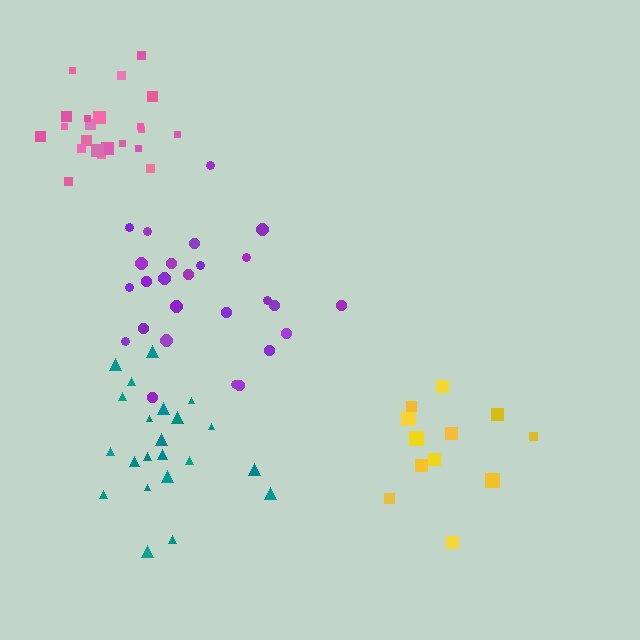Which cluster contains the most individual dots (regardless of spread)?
Purple (26).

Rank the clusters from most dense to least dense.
pink, teal, purple, yellow.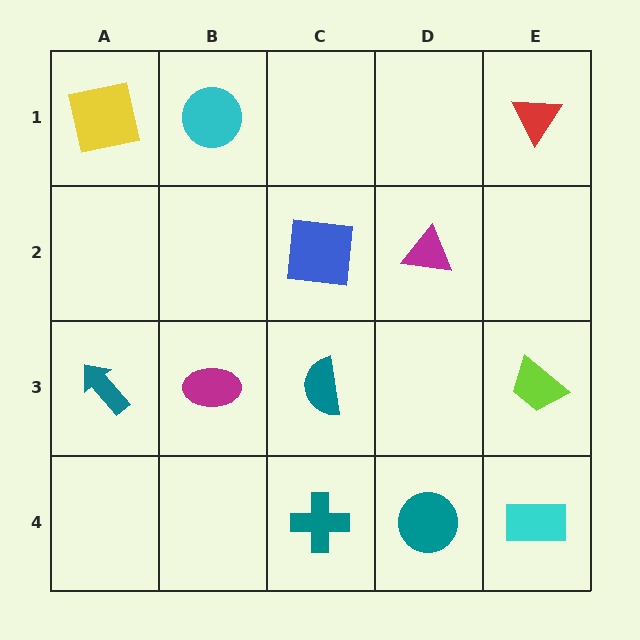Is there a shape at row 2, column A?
No, that cell is empty.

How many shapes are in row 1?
3 shapes.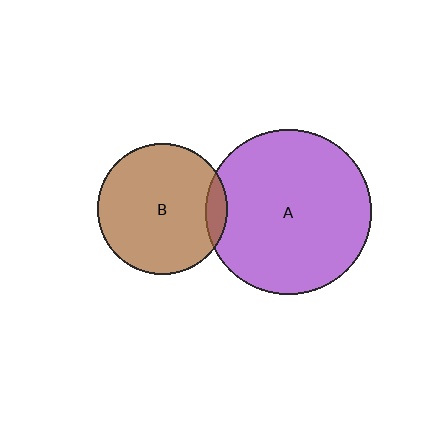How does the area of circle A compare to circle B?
Approximately 1.6 times.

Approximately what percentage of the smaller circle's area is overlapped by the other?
Approximately 10%.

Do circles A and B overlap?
Yes.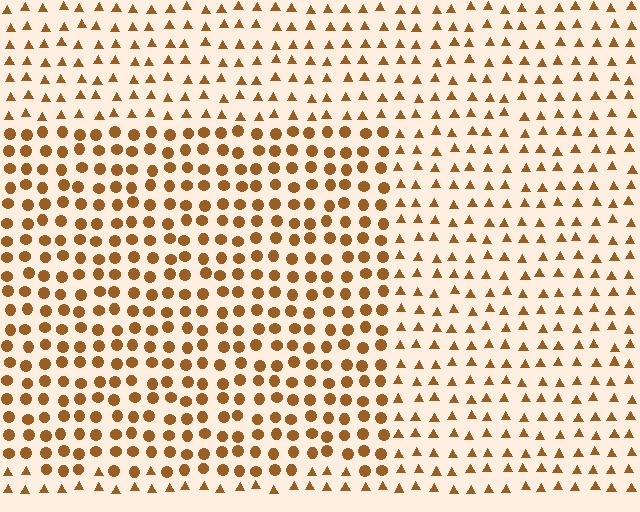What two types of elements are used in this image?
The image uses circles inside the rectangle region and triangles outside it.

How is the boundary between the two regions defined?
The boundary is defined by a change in element shape: circles inside vs. triangles outside. All elements share the same color and spacing.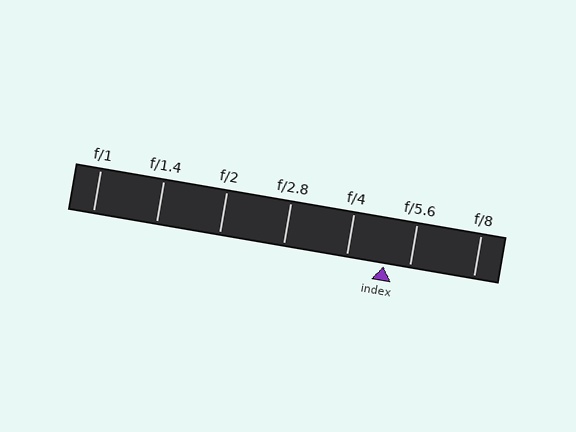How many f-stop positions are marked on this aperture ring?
There are 7 f-stop positions marked.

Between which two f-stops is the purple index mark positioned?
The index mark is between f/4 and f/5.6.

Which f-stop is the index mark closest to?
The index mark is closest to f/5.6.